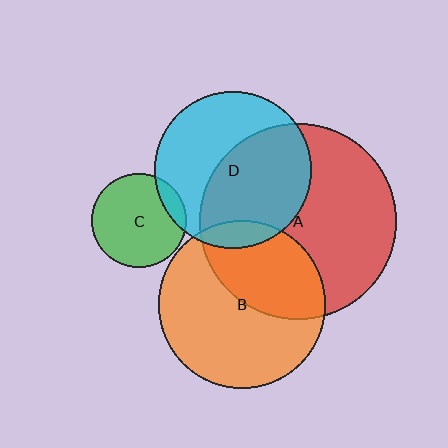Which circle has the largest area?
Circle A (red).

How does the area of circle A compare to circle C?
Approximately 4.3 times.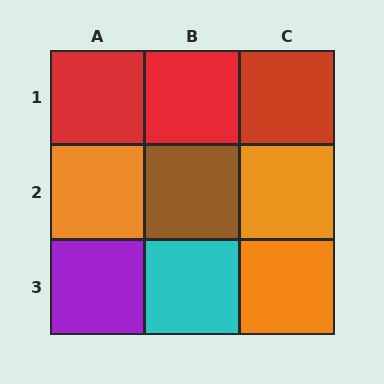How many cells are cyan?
1 cell is cyan.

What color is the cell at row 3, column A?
Purple.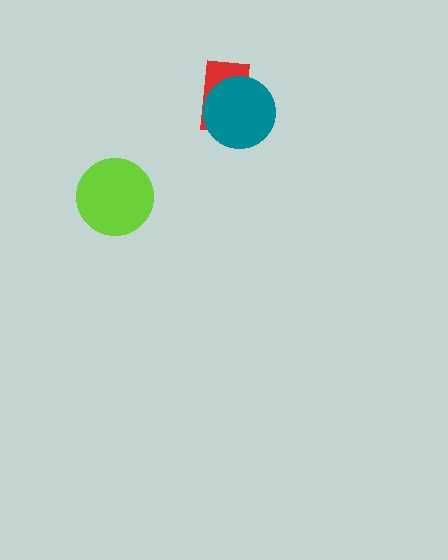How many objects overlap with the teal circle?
1 object overlaps with the teal circle.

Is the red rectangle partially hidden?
Yes, it is partially covered by another shape.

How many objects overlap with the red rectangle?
1 object overlaps with the red rectangle.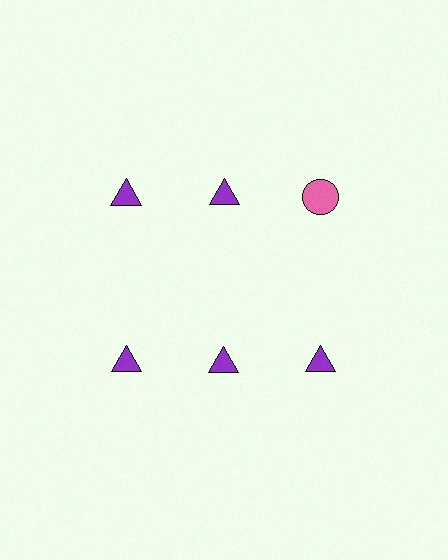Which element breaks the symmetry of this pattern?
The pink circle in the top row, center column breaks the symmetry. All other shapes are purple triangles.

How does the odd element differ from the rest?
It differs in both color (pink instead of purple) and shape (circle instead of triangle).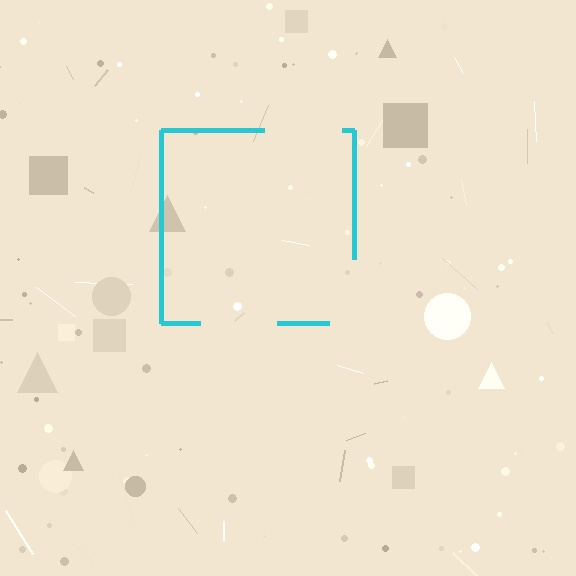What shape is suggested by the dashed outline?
The dashed outline suggests a square.